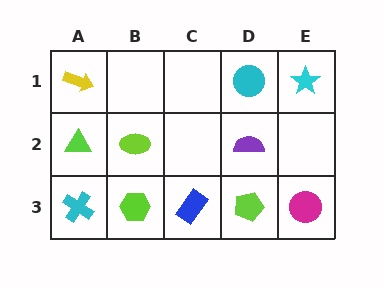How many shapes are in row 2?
3 shapes.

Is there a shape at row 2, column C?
No, that cell is empty.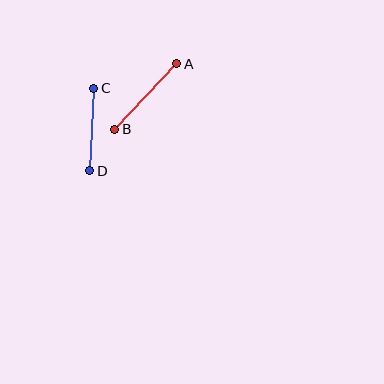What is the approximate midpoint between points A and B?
The midpoint is at approximately (146, 97) pixels.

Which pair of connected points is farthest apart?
Points A and B are farthest apart.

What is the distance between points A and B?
The distance is approximately 90 pixels.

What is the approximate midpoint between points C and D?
The midpoint is at approximately (92, 129) pixels.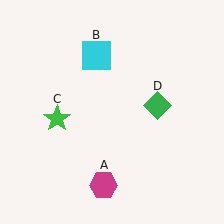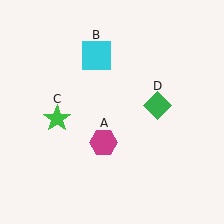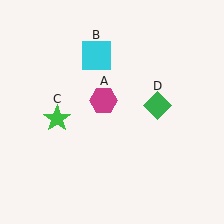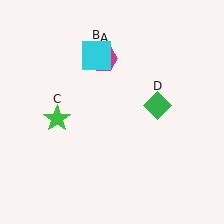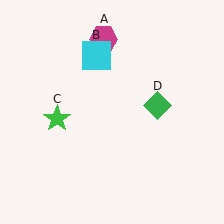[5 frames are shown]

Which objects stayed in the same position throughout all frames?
Cyan square (object B) and green star (object C) and green diamond (object D) remained stationary.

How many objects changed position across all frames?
1 object changed position: magenta hexagon (object A).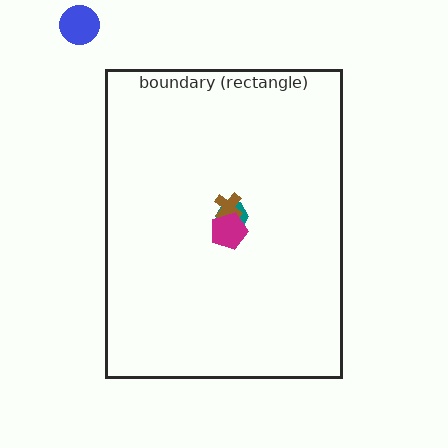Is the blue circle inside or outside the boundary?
Outside.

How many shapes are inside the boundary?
3 inside, 1 outside.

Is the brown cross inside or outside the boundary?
Inside.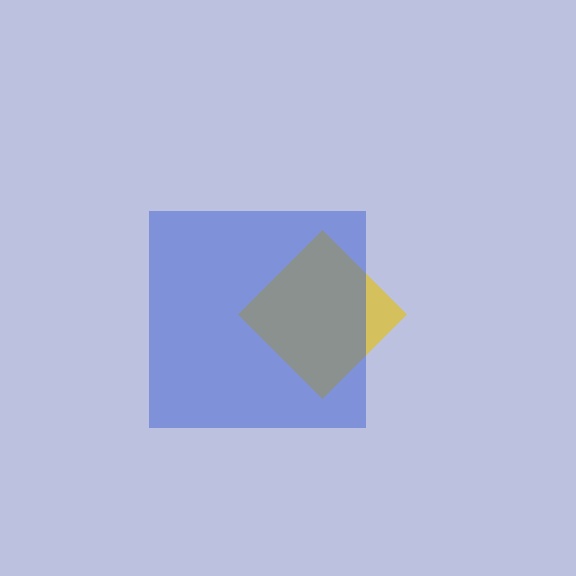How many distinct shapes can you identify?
There are 2 distinct shapes: a yellow diamond, a blue square.